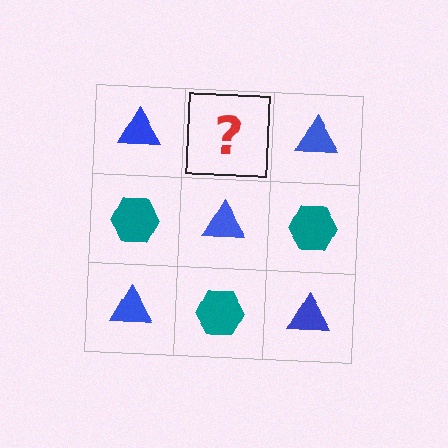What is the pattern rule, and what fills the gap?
The rule is that it alternates blue triangle and teal hexagon in a checkerboard pattern. The gap should be filled with a teal hexagon.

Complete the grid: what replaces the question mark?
The question mark should be replaced with a teal hexagon.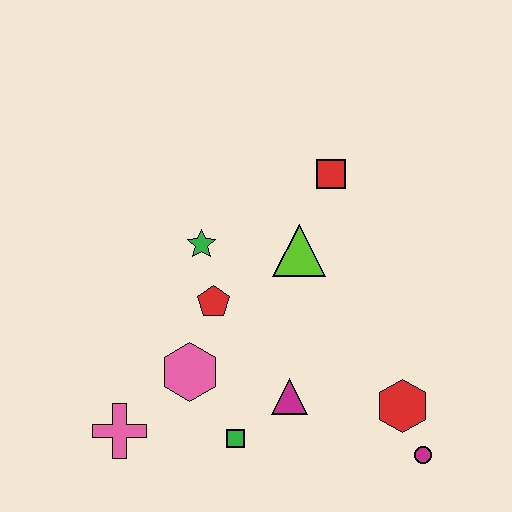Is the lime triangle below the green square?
No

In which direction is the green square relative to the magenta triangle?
The green square is to the left of the magenta triangle.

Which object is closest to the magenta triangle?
The green square is closest to the magenta triangle.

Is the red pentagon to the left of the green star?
No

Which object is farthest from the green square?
The red square is farthest from the green square.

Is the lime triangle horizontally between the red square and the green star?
Yes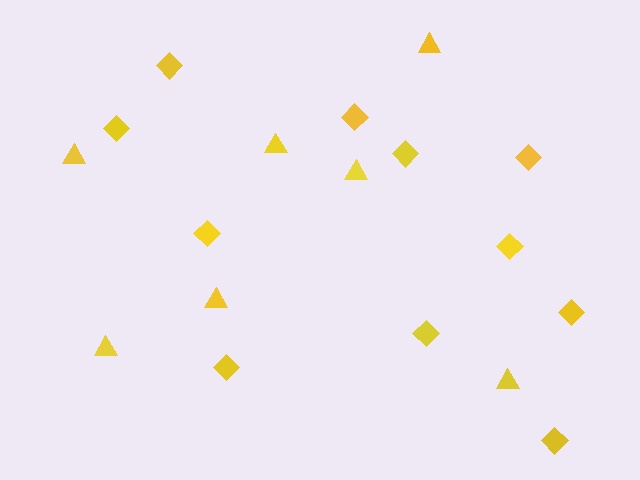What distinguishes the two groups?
There are 2 groups: one group of diamonds (11) and one group of triangles (7).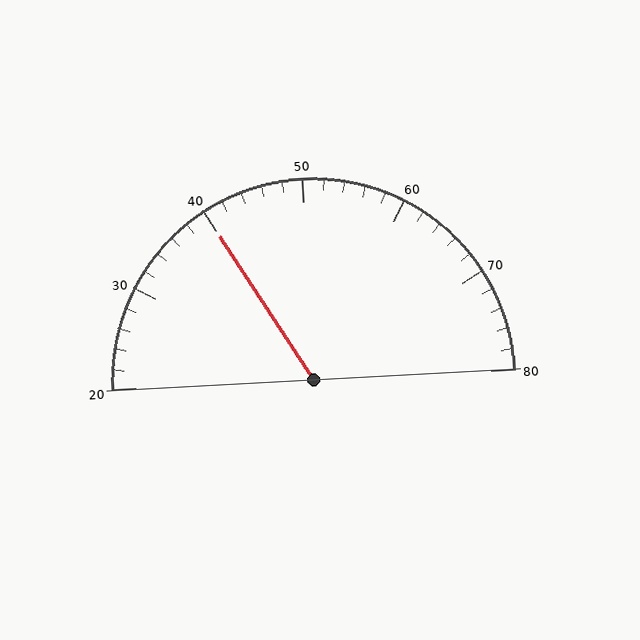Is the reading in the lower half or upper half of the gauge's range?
The reading is in the lower half of the range (20 to 80).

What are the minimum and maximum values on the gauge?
The gauge ranges from 20 to 80.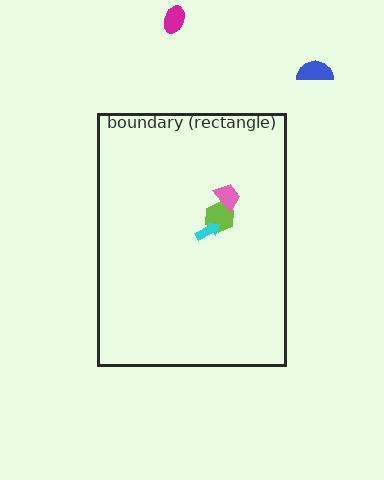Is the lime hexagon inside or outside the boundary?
Inside.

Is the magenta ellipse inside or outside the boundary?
Outside.